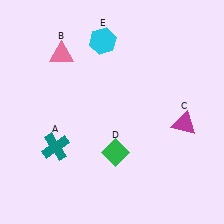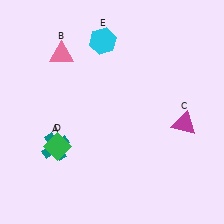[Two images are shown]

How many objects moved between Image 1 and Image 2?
1 object moved between the two images.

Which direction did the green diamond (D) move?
The green diamond (D) moved left.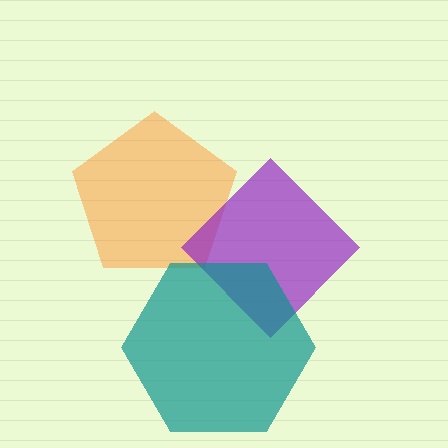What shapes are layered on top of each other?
The layered shapes are: an orange pentagon, a purple diamond, a teal hexagon.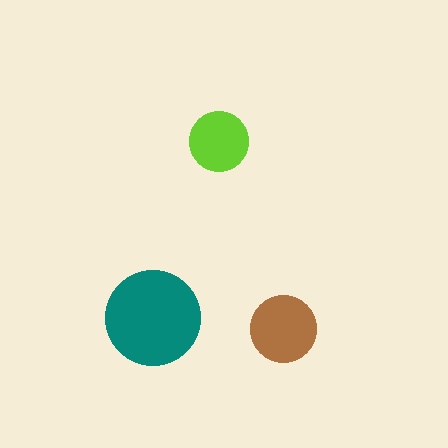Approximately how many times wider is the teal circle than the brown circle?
About 1.5 times wider.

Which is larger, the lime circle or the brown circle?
The brown one.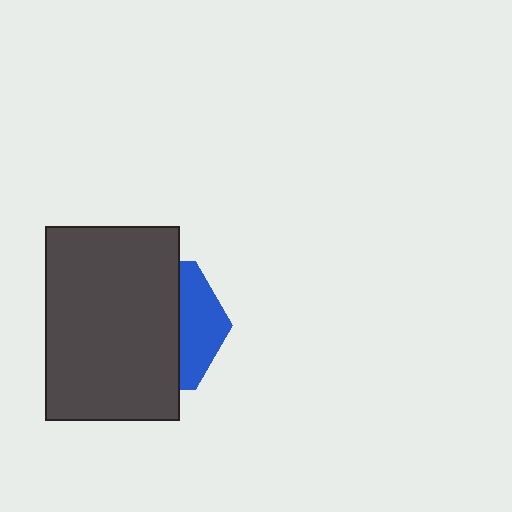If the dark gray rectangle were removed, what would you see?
You would see the complete blue hexagon.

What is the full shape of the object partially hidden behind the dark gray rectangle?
The partially hidden object is a blue hexagon.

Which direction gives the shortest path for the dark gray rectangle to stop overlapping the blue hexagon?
Moving left gives the shortest separation.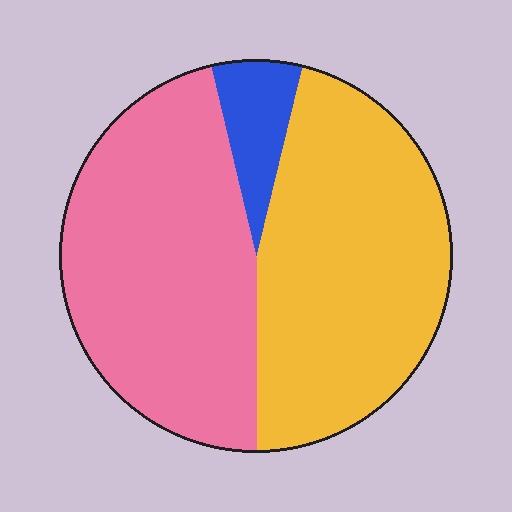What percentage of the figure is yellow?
Yellow takes up between a third and a half of the figure.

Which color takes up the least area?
Blue, at roughly 10%.